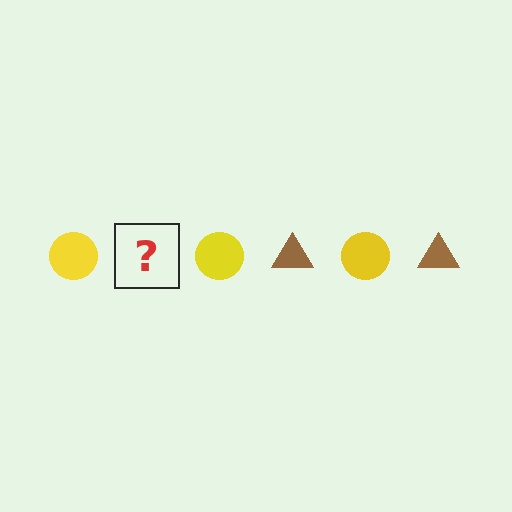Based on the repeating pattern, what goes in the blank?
The blank should be a brown triangle.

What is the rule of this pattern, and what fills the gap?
The rule is that the pattern alternates between yellow circle and brown triangle. The gap should be filled with a brown triangle.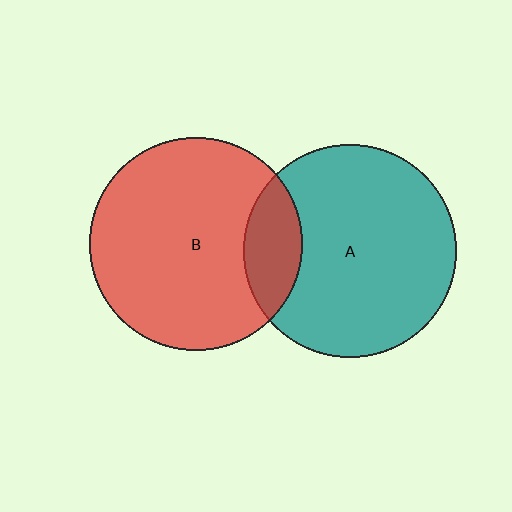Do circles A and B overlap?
Yes.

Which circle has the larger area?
Circle B (red).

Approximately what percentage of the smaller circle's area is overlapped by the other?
Approximately 15%.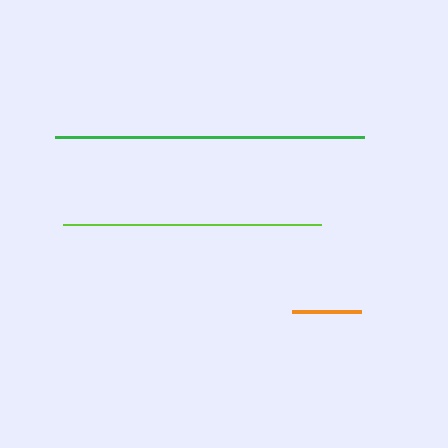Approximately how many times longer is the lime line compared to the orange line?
The lime line is approximately 3.7 times the length of the orange line.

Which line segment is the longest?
The green line is the longest at approximately 309 pixels.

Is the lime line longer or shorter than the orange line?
The lime line is longer than the orange line.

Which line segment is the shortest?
The orange line is the shortest at approximately 69 pixels.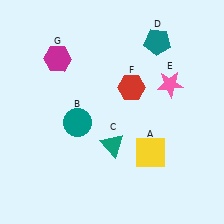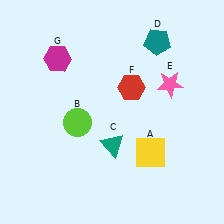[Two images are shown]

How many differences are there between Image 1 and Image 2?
There is 1 difference between the two images.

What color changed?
The circle (B) changed from teal in Image 1 to lime in Image 2.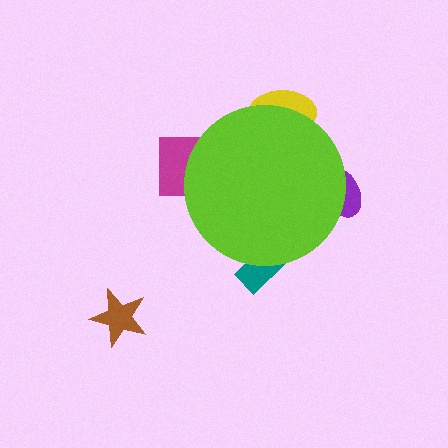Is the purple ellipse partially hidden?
Yes, the purple ellipse is partially hidden behind the lime circle.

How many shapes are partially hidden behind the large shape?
4 shapes are partially hidden.